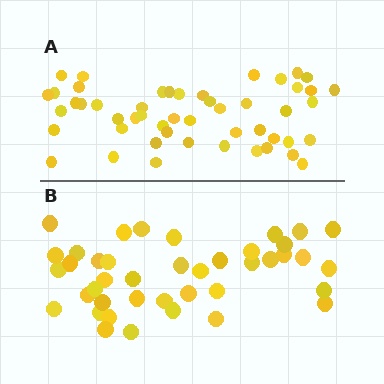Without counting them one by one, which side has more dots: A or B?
Region A (the top region) has more dots.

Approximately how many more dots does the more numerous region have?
Region A has roughly 8 or so more dots than region B.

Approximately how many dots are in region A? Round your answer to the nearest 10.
About 50 dots.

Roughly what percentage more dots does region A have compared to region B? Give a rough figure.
About 20% more.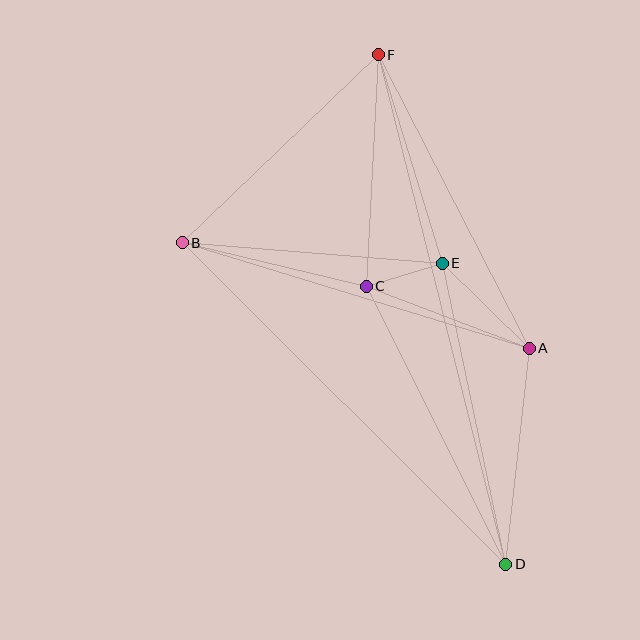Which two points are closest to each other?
Points C and E are closest to each other.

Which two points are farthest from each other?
Points D and F are farthest from each other.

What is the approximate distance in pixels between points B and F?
The distance between B and F is approximately 272 pixels.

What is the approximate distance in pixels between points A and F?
The distance between A and F is approximately 330 pixels.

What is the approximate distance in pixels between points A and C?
The distance between A and C is approximately 174 pixels.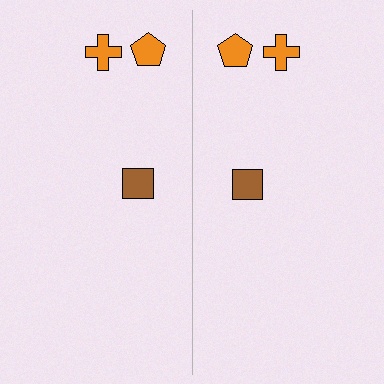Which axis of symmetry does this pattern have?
The pattern has a vertical axis of symmetry running through the center of the image.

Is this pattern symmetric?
Yes, this pattern has bilateral (reflection) symmetry.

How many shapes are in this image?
There are 6 shapes in this image.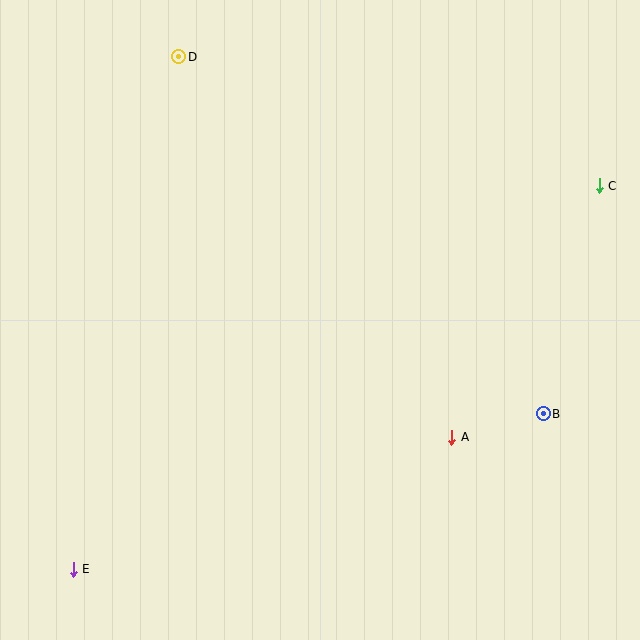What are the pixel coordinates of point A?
Point A is at (452, 437).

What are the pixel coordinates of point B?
Point B is at (543, 414).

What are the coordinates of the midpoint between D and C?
The midpoint between D and C is at (389, 121).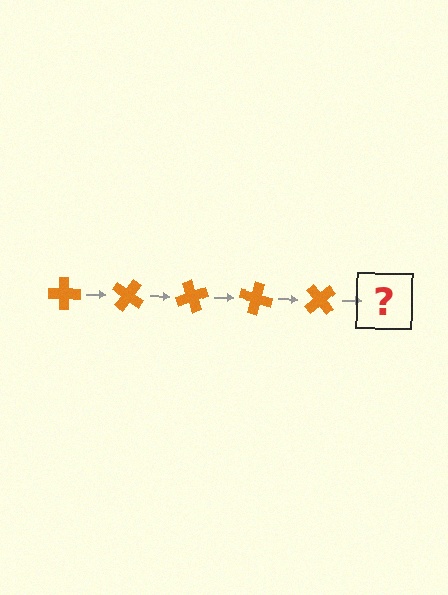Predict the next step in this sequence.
The next step is an orange cross rotated 175 degrees.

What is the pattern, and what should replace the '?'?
The pattern is that the cross rotates 35 degrees each step. The '?' should be an orange cross rotated 175 degrees.